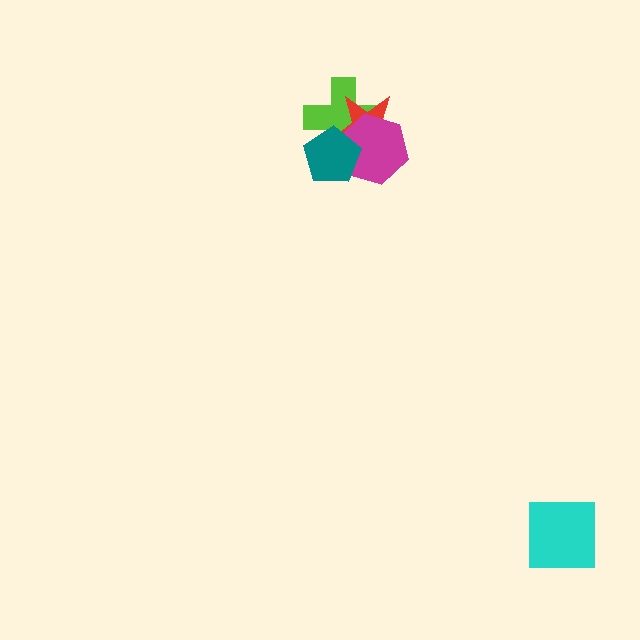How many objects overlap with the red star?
3 objects overlap with the red star.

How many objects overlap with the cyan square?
0 objects overlap with the cyan square.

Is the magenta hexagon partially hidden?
Yes, it is partially covered by another shape.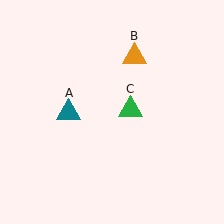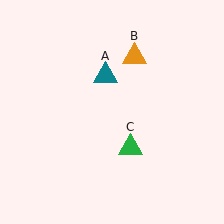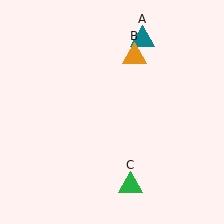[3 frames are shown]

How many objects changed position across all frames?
2 objects changed position: teal triangle (object A), green triangle (object C).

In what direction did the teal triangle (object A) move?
The teal triangle (object A) moved up and to the right.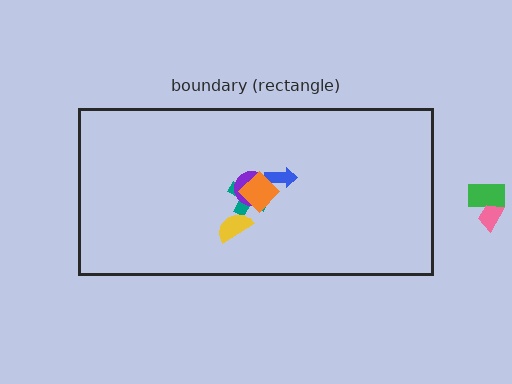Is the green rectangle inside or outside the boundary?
Outside.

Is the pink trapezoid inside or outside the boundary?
Outside.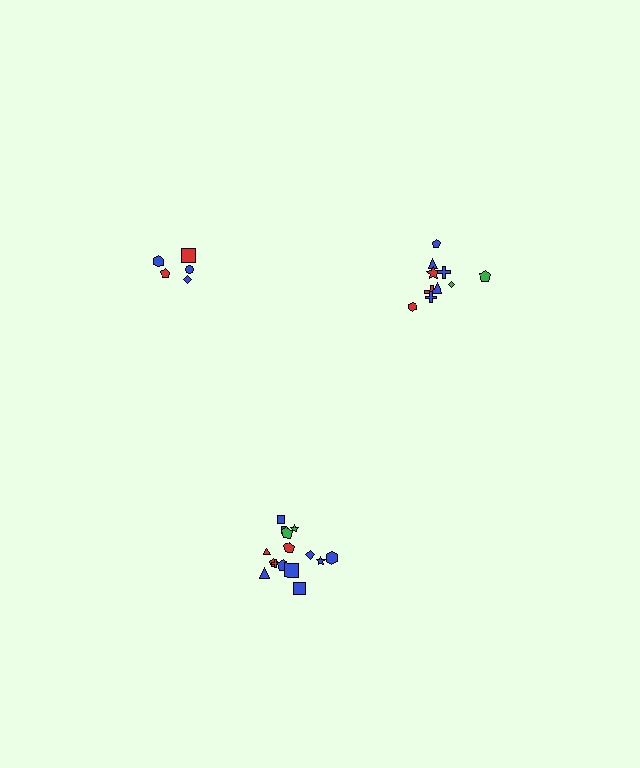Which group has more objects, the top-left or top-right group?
The top-right group.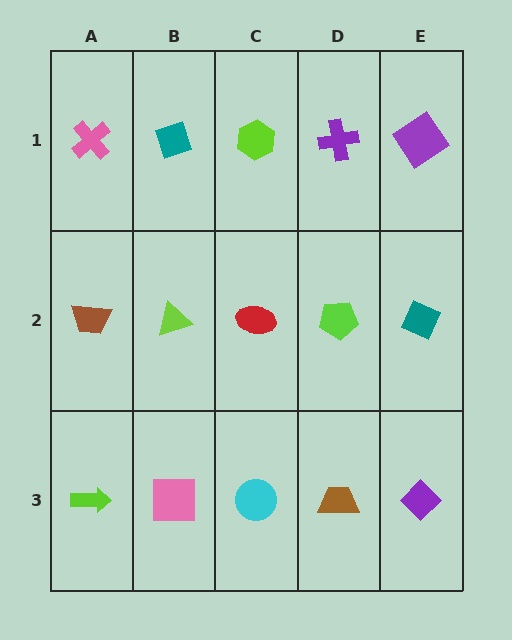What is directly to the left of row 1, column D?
A lime hexagon.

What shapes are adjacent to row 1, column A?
A brown trapezoid (row 2, column A), a teal diamond (row 1, column B).